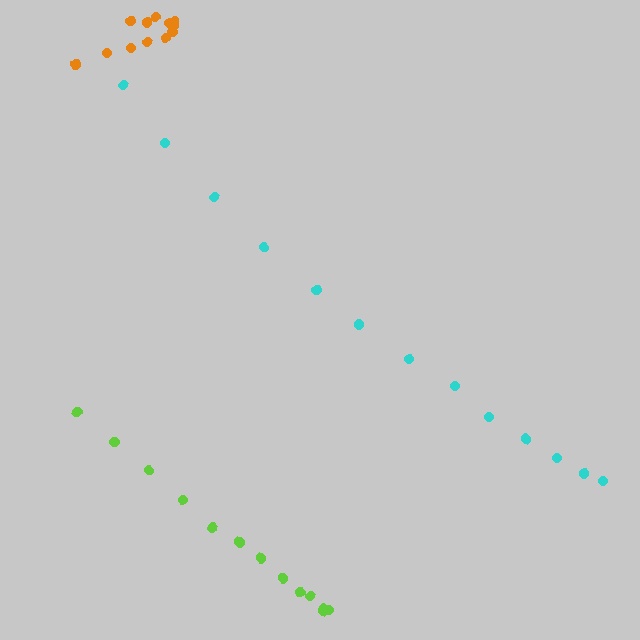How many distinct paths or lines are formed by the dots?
There are 3 distinct paths.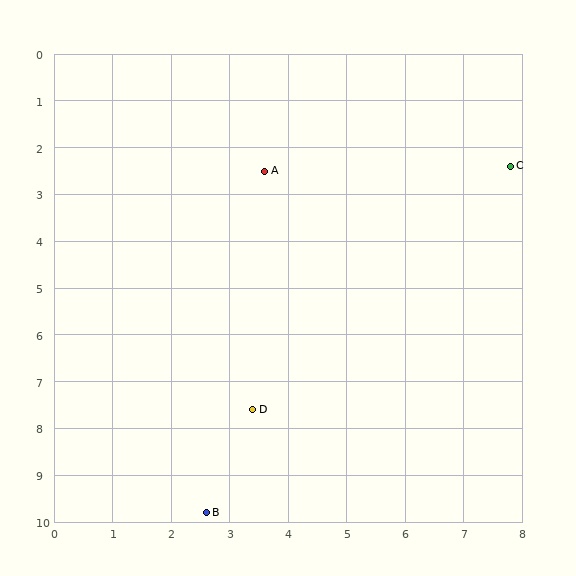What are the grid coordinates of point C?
Point C is at approximately (7.8, 2.4).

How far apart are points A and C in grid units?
Points A and C are about 4.2 grid units apart.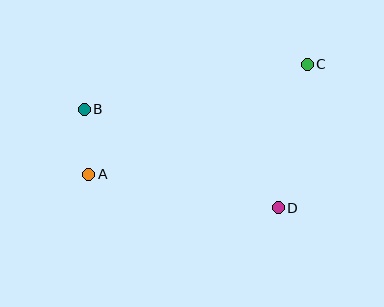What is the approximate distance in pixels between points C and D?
The distance between C and D is approximately 146 pixels.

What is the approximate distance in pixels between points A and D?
The distance between A and D is approximately 192 pixels.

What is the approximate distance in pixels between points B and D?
The distance between B and D is approximately 218 pixels.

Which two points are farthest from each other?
Points A and C are farthest from each other.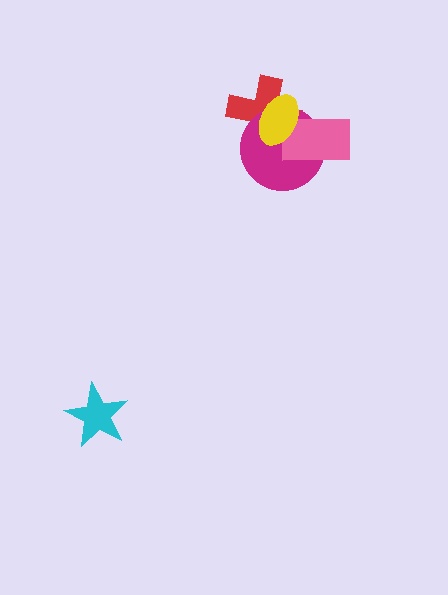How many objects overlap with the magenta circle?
3 objects overlap with the magenta circle.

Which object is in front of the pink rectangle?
The yellow ellipse is in front of the pink rectangle.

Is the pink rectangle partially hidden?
Yes, it is partially covered by another shape.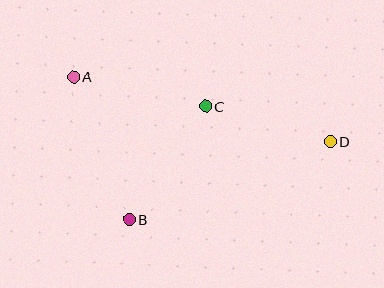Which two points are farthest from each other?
Points A and D are farthest from each other.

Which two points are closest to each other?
Points C and D are closest to each other.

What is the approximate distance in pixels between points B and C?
The distance between B and C is approximately 137 pixels.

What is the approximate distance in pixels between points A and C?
The distance between A and C is approximately 135 pixels.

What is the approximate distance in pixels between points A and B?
The distance between A and B is approximately 153 pixels.